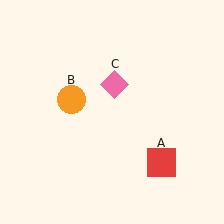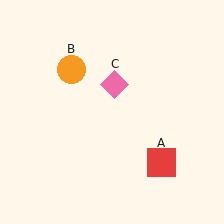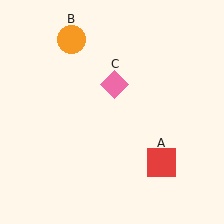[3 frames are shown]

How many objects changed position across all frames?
1 object changed position: orange circle (object B).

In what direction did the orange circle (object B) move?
The orange circle (object B) moved up.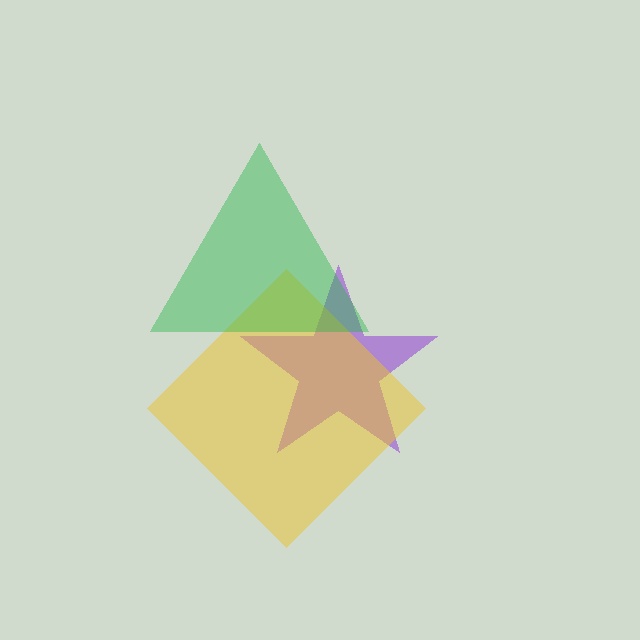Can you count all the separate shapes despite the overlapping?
Yes, there are 3 separate shapes.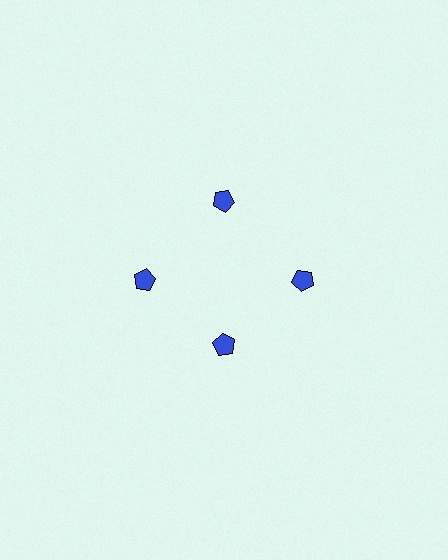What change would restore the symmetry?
The symmetry would be restored by moving it outward, back onto the ring so that all 4 pentagons sit at equal angles and equal distance from the center.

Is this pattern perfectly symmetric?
No. The 4 blue pentagons are arranged in a ring, but one element near the 6 o'clock position is pulled inward toward the center, breaking the 4-fold rotational symmetry.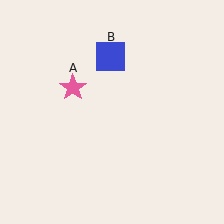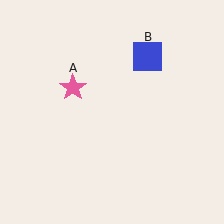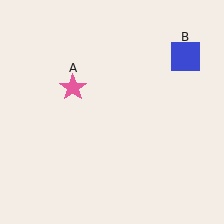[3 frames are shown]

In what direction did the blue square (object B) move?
The blue square (object B) moved right.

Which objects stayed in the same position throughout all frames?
Pink star (object A) remained stationary.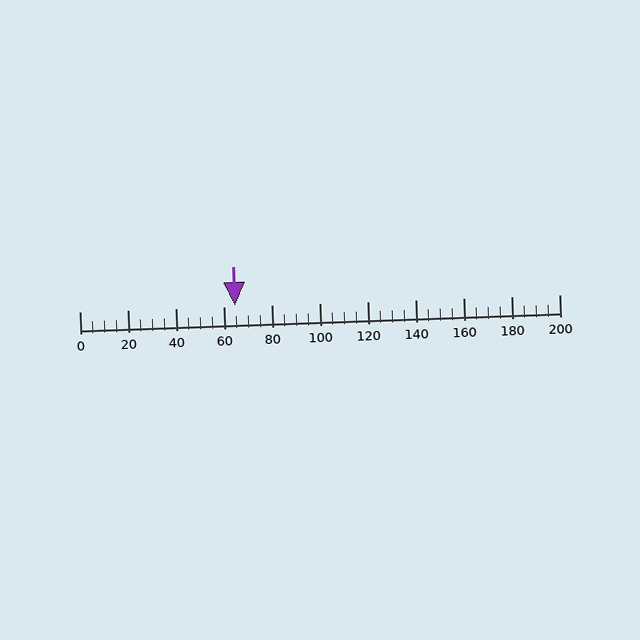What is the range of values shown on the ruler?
The ruler shows values from 0 to 200.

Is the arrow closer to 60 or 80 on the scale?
The arrow is closer to 60.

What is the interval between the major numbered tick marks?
The major tick marks are spaced 20 units apart.